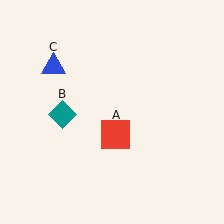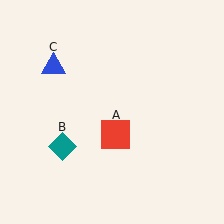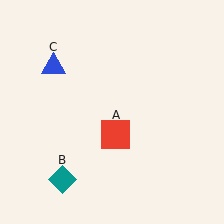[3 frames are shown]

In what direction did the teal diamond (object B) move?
The teal diamond (object B) moved down.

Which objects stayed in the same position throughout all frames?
Red square (object A) and blue triangle (object C) remained stationary.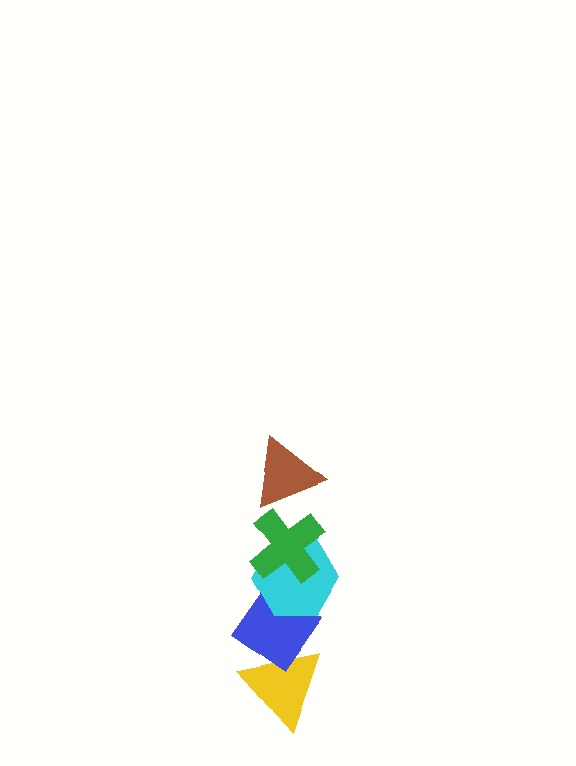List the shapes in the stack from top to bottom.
From top to bottom: the brown triangle, the green cross, the cyan hexagon, the blue diamond, the yellow triangle.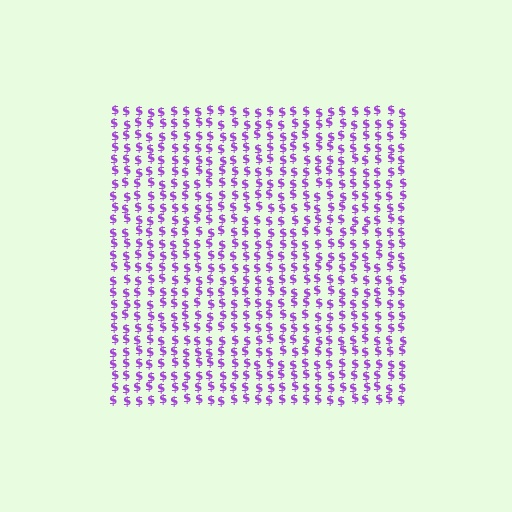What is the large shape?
The large shape is a square.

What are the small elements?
The small elements are dollar signs.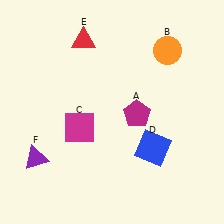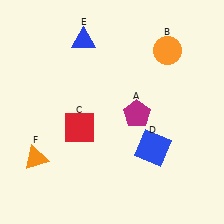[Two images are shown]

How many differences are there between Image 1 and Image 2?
There are 3 differences between the two images.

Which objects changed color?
C changed from magenta to red. E changed from red to blue. F changed from purple to orange.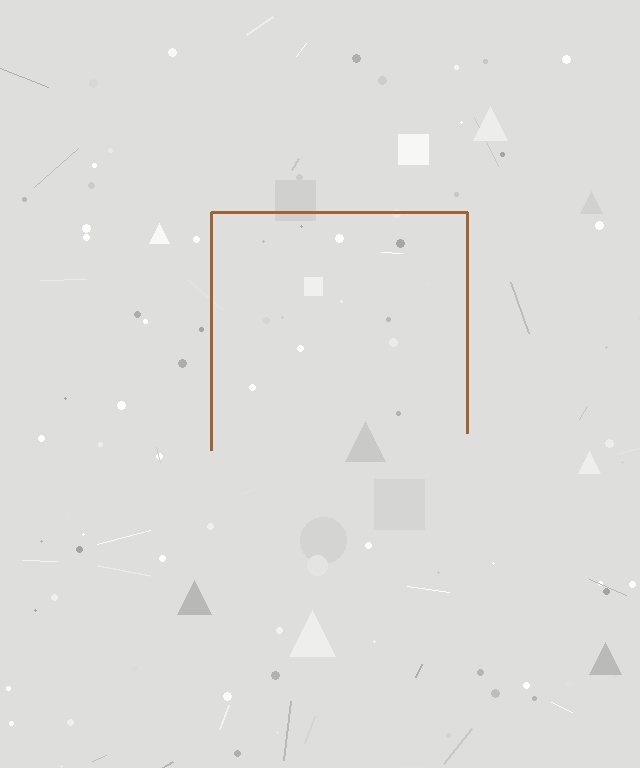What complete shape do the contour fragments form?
The contour fragments form a square.